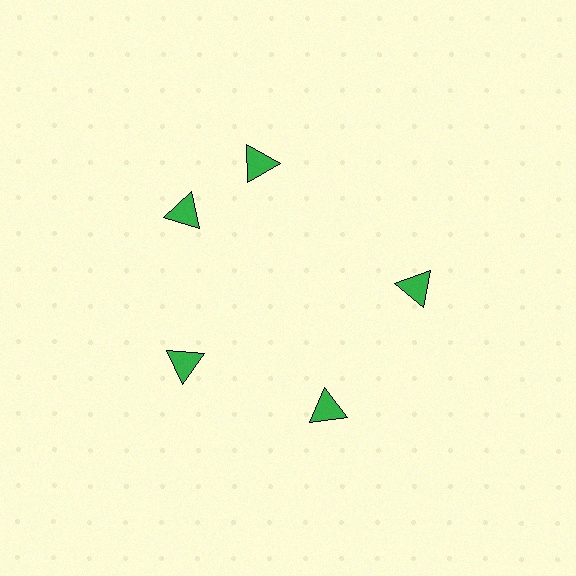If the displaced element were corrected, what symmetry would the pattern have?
It would have 5-fold rotational symmetry — the pattern would map onto itself every 72 degrees.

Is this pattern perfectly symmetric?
No. The 5 green triangles are arranged in a ring, but one element near the 1 o'clock position is rotated out of alignment along the ring, breaking the 5-fold rotational symmetry.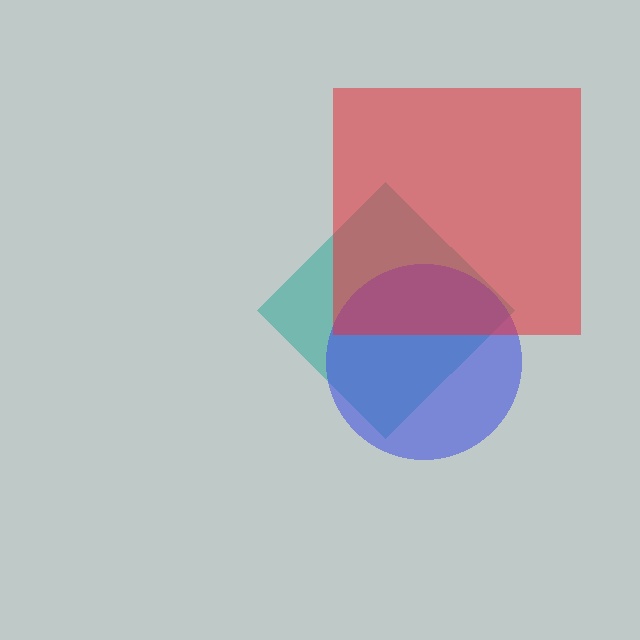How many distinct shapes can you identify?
There are 3 distinct shapes: a teal diamond, a blue circle, a red square.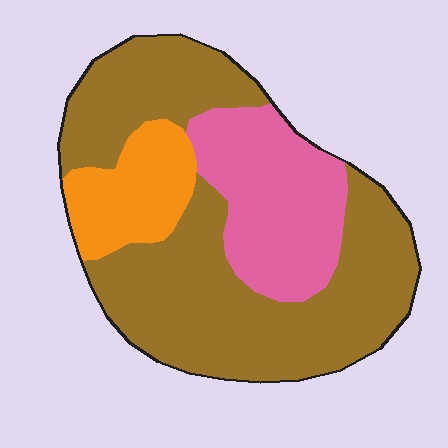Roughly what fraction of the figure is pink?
Pink takes up about one quarter (1/4) of the figure.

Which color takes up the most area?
Brown, at roughly 60%.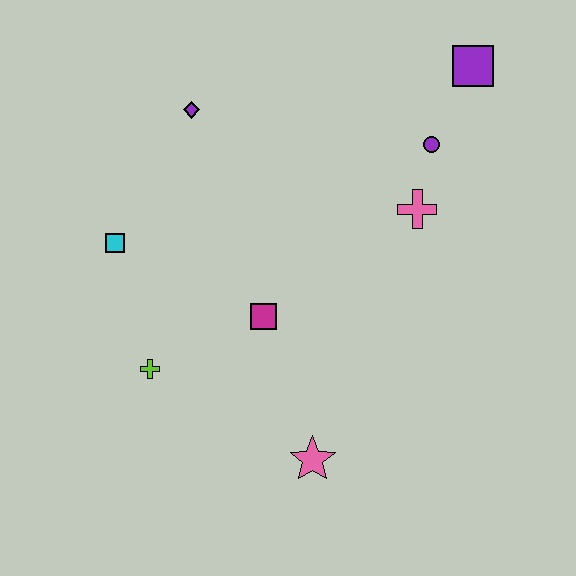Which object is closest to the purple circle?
The pink cross is closest to the purple circle.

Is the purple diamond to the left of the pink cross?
Yes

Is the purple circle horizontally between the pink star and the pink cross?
No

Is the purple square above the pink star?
Yes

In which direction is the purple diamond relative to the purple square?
The purple diamond is to the left of the purple square.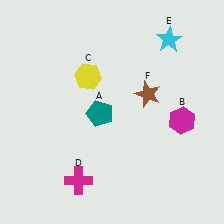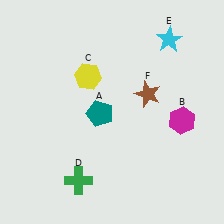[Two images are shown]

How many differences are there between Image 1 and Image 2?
There is 1 difference between the two images.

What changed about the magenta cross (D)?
In Image 1, D is magenta. In Image 2, it changed to green.